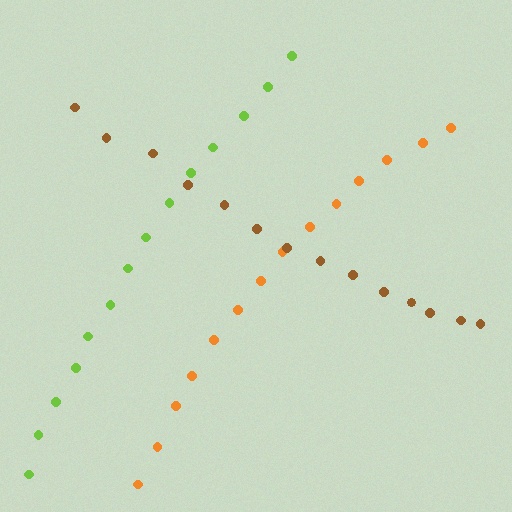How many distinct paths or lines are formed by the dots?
There are 3 distinct paths.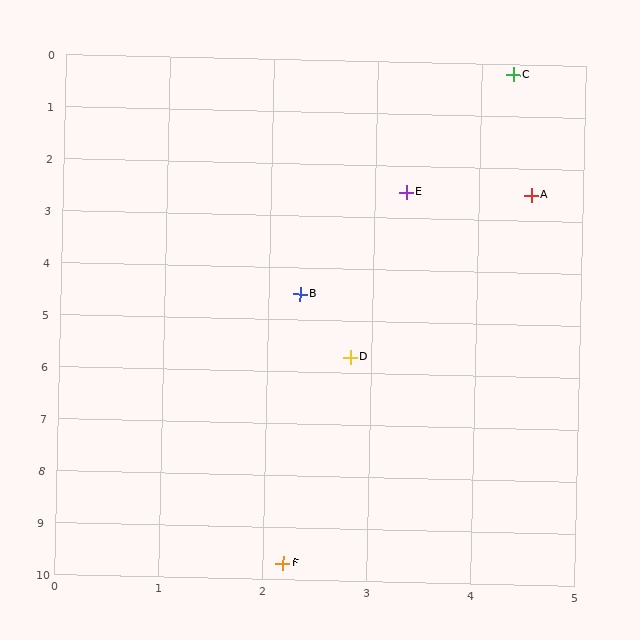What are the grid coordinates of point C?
Point C is at approximately (4.3, 0.2).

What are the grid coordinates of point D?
Point D is at approximately (2.8, 5.7).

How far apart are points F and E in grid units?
Points F and E are about 7.3 grid units apart.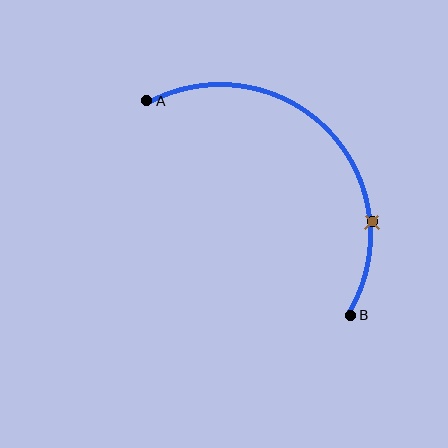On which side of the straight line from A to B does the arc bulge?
The arc bulges above and to the right of the straight line connecting A and B.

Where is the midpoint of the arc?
The arc midpoint is the point on the curve farthest from the straight line joining A and B. It sits above and to the right of that line.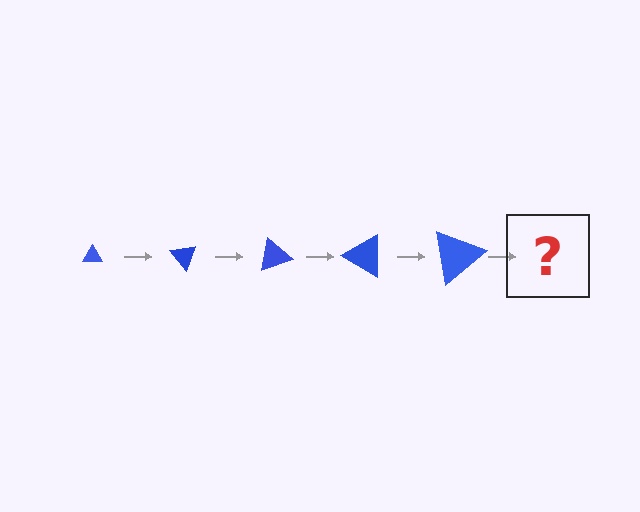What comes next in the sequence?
The next element should be a triangle, larger than the previous one and rotated 250 degrees from the start.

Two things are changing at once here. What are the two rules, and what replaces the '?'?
The two rules are that the triangle grows larger each step and it rotates 50 degrees each step. The '?' should be a triangle, larger than the previous one and rotated 250 degrees from the start.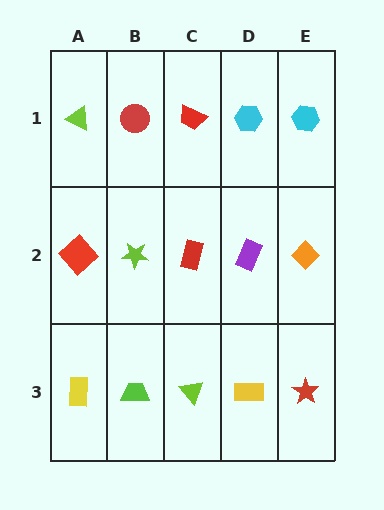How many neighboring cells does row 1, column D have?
3.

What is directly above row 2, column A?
A lime triangle.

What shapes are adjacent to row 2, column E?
A cyan hexagon (row 1, column E), a red star (row 3, column E), a purple rectangle (row 2, column D).